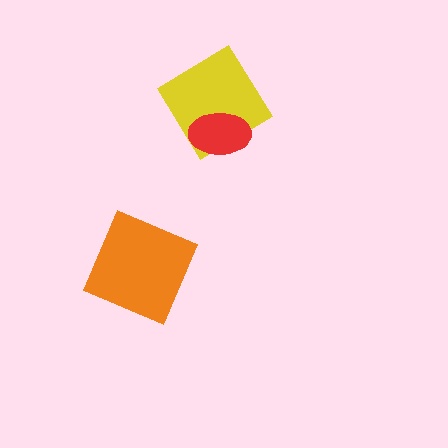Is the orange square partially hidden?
No, no other shape covers it.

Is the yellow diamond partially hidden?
Yes, it is partially covered by another shape.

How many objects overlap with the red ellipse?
1 object overlaps with the red ellipse.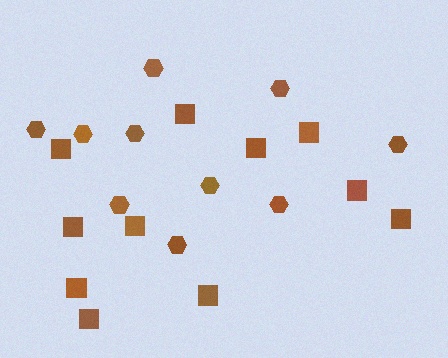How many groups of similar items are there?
There are 2 groups: one group of squares (11) and one group of hexagons (10).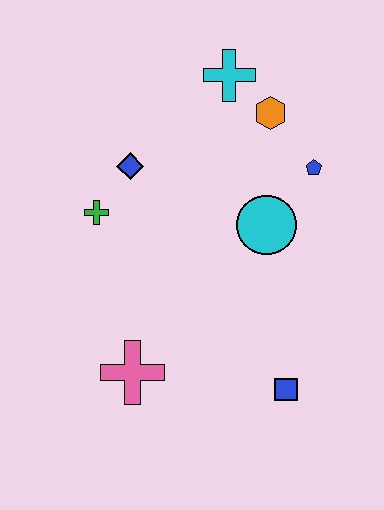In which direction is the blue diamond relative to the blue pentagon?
The blue diamond is to the left of the blue pentagon.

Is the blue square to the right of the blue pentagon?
No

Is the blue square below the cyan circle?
Yes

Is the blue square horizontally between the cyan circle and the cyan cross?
No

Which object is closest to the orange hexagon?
The cyan cross is closest to the orange hexagon.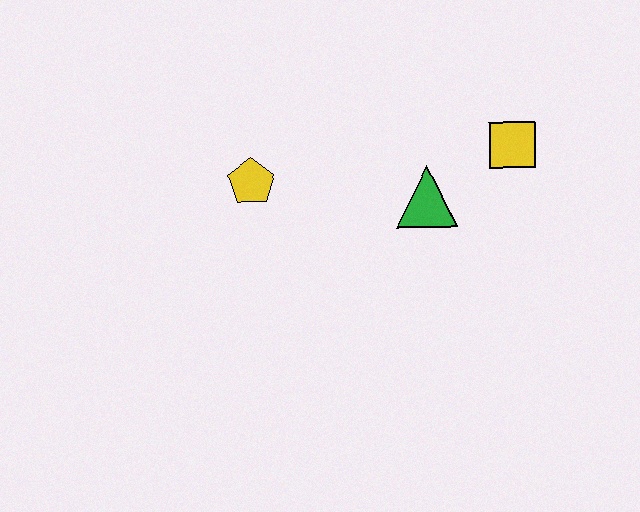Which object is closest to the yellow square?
The green triangle is closest to the yellow square.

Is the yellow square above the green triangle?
Yes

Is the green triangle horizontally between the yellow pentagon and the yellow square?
Yes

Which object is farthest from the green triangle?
The yellow pentagon is farthest from the green triangle.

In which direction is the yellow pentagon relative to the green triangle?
The yellow pentagon is to the left of the green triangle.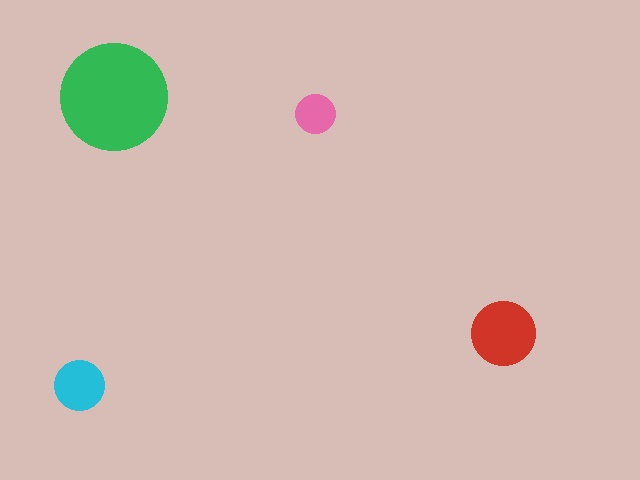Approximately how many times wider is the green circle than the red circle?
About 1.5 times wider.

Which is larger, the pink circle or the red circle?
The red one.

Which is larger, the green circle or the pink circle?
The green one.